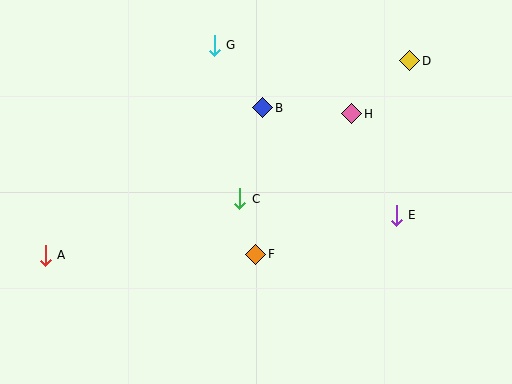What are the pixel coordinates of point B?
Point B is at (263, 108).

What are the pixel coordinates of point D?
Point D is at (410, 61).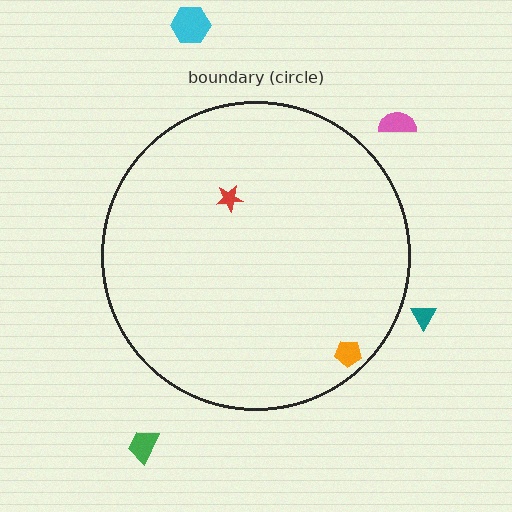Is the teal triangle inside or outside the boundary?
Outside.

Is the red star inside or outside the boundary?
Inside.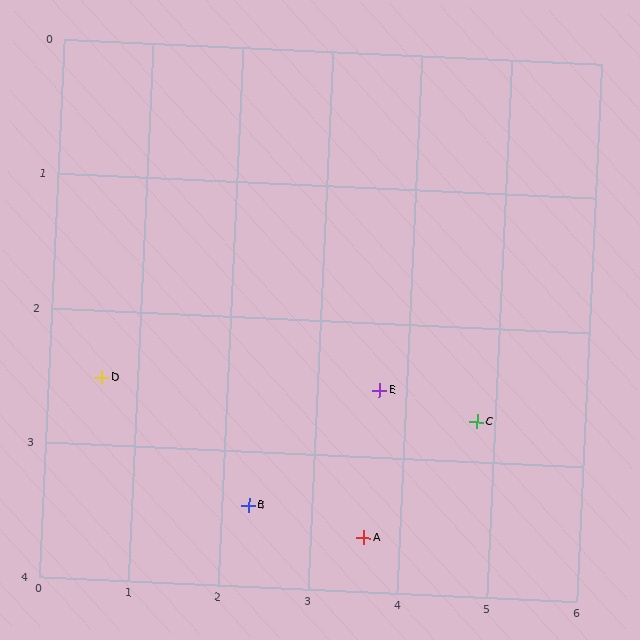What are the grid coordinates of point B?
Point B is at approximately (2.3, 3.4).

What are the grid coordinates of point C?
Point C is at approximately (4.8, 2.7).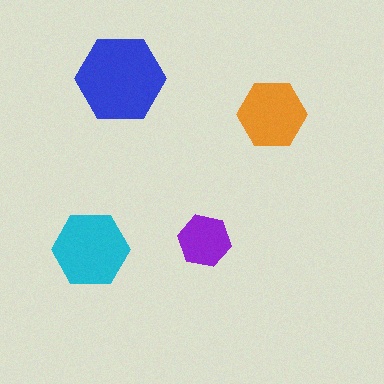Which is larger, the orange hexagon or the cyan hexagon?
The cyan one.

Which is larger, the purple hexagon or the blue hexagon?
The blue one.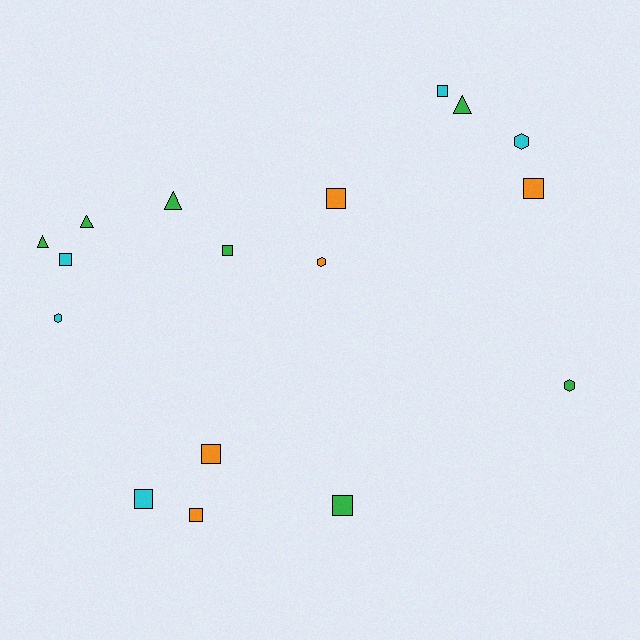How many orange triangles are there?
There are no orange triangles.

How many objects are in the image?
There are 17 objects.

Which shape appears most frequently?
Square, with 9 objects.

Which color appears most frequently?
Green, with 7 objects.